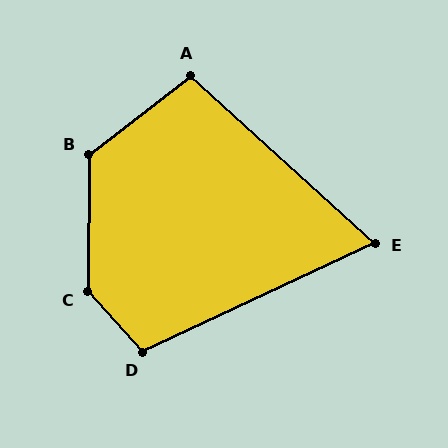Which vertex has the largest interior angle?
C, at approximately 138 degrees.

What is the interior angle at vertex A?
Approximately 100 degrees (obtuse).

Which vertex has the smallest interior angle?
E, at approximately 68 degrees.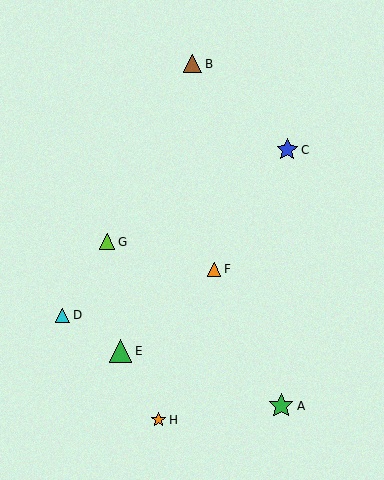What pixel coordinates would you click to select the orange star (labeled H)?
Click at (158, 420) to select the orange star H.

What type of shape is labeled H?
Shape H is an orange star.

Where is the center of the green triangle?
The center of the green triangle is at (121, 351).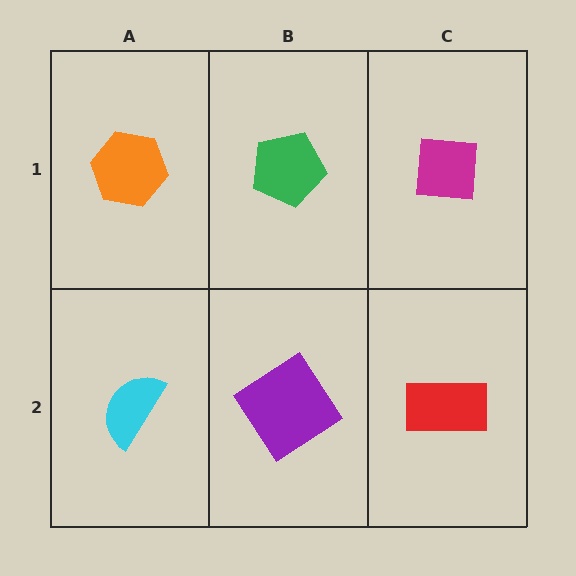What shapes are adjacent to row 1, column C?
A red rectangle (row 2, column C), a green pentagon (row 1, column B).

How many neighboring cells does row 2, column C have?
2.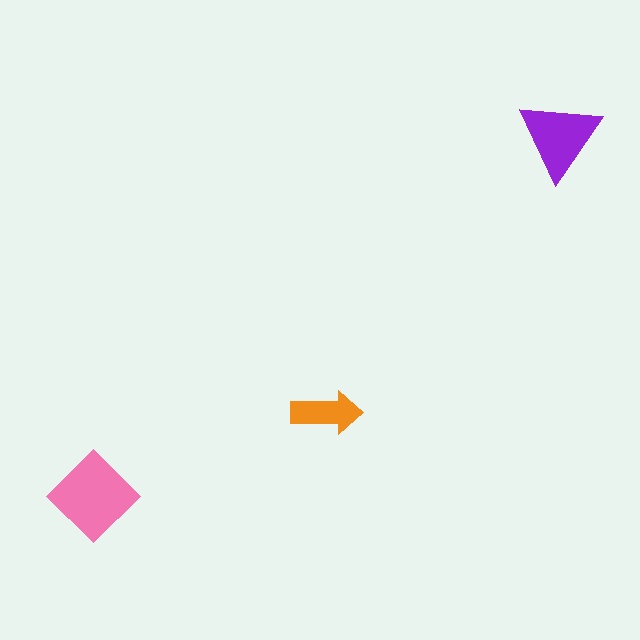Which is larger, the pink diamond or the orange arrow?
The pink diamond.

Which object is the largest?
The pink diamond.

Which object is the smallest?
The orange arrow.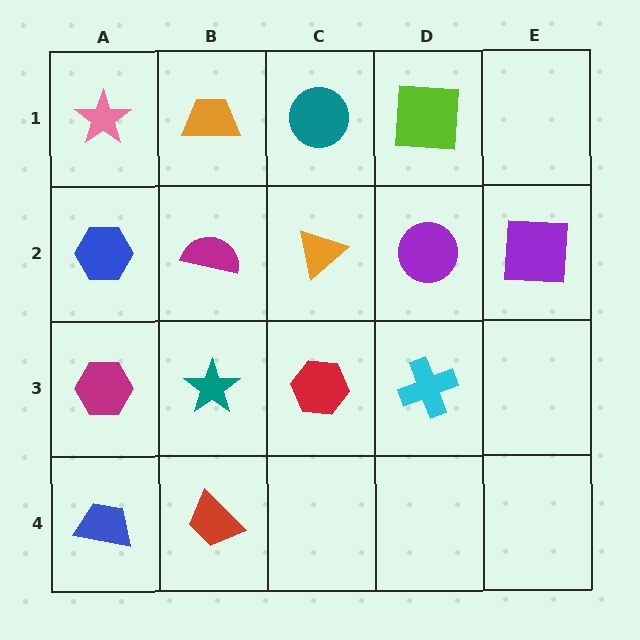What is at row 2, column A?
A blue hexagon.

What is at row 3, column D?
A cyan cross.